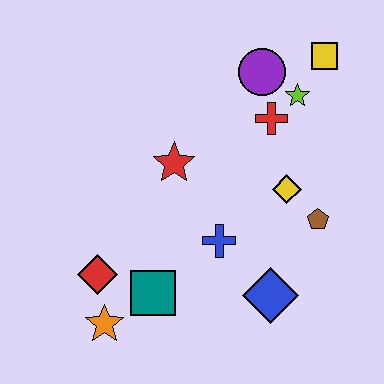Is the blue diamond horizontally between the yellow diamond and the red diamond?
Yes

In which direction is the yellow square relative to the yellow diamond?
The yellow square is above the yellow diamond.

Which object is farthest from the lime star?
The orange star is farthest from the lime star.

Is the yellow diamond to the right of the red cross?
Yes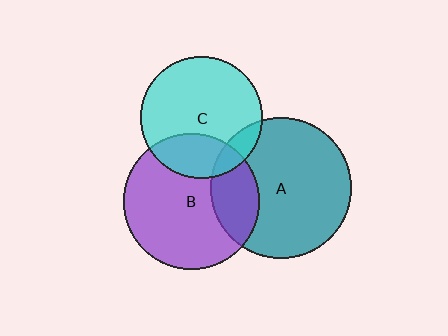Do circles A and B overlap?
Yes.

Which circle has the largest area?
Circle A (teal).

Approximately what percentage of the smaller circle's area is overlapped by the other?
Approximately 25%.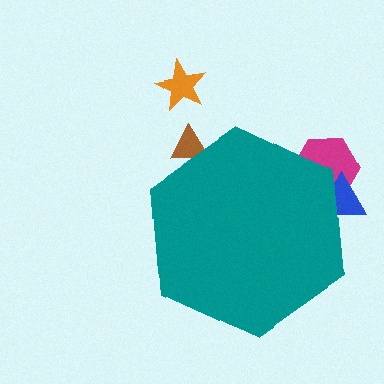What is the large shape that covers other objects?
A teal hexagon.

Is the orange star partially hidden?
No, the orange star is fully visible.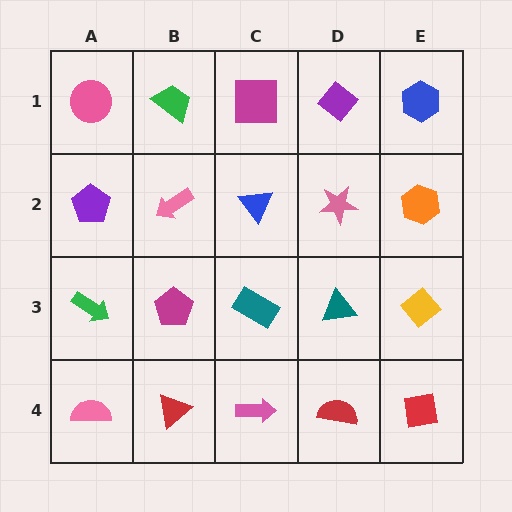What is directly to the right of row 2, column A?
A pink arrow.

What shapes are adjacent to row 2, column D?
A purple diamond (row 1, column D), a teal triangle (row 3, column D), a blue triangle (row 2, column C), an orange hexagon (row 2, column E).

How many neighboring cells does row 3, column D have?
4.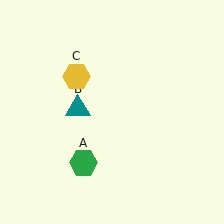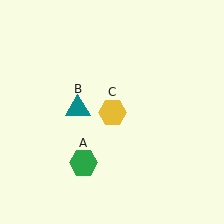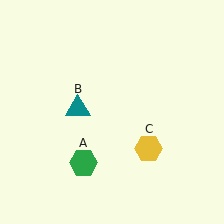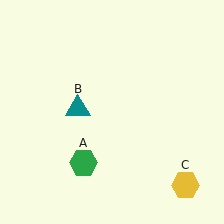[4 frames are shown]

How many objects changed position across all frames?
1 object changed position: yellow hexagon (object C).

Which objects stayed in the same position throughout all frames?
Green hexagon (object A) and teal triangle (object B) remained stationary.